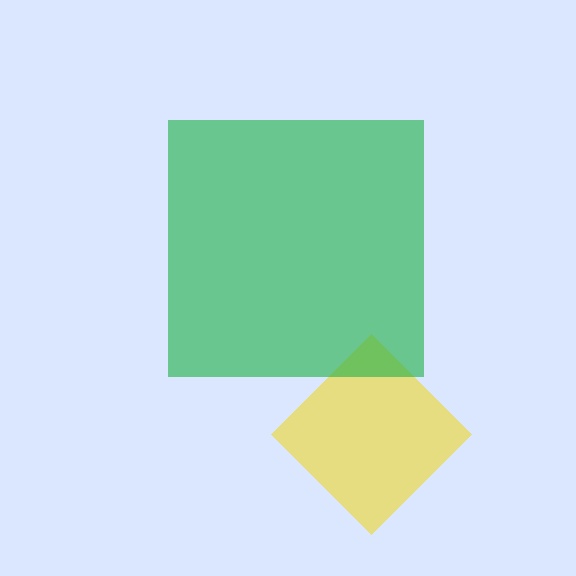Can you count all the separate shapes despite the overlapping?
Yes, there are 2 separate shapes.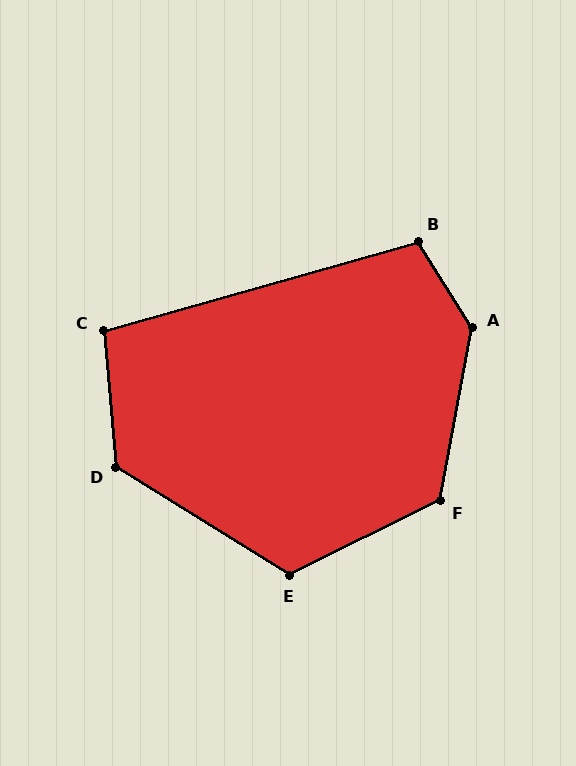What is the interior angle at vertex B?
Approximately 106 degrees (obtuse).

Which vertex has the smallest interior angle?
C, at approximately 101 degrees.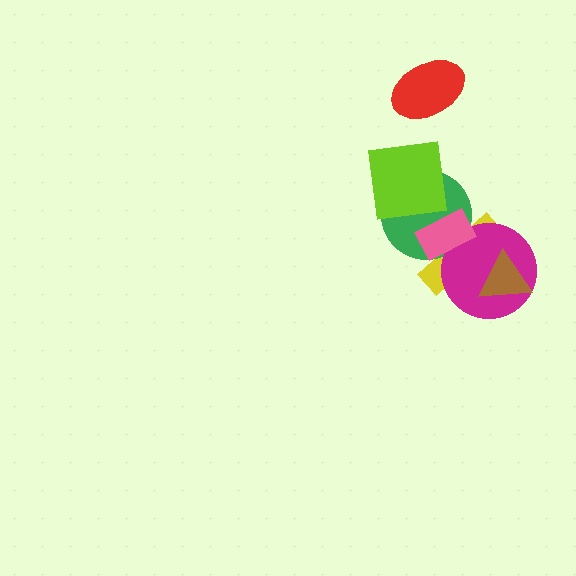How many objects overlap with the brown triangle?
2 objects overlap with the brown triangle.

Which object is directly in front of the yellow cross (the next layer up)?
The green circle is directly in front of the yellow cross.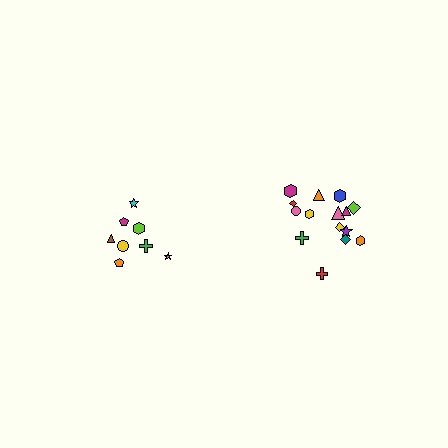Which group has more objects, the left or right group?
The right group.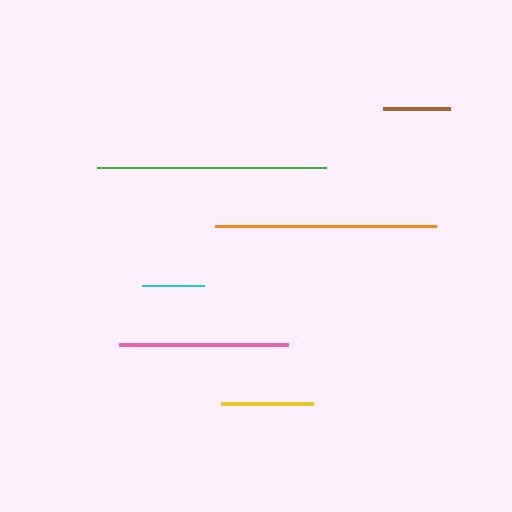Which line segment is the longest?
The green line is the longest at approximately 229 pixels.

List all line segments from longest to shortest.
From longest to shortest: green, orange, pink, yellow, brown, cyan.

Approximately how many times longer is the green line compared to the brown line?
The green line is approximately 3.4 times the length of the brown line.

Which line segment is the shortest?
The cyan line is the shortest at approximately 62 pixels.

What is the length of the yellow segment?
The yellow segment is approximately 92 pixels long.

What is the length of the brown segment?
The brown segment is approximately 67 pixels long.